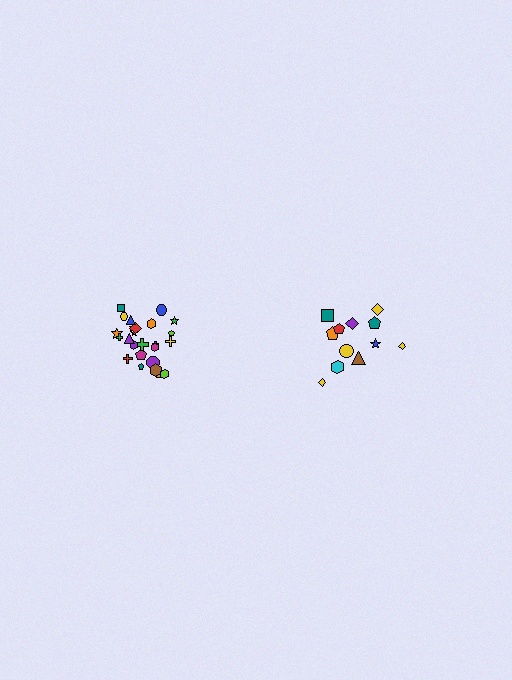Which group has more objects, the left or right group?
The left group.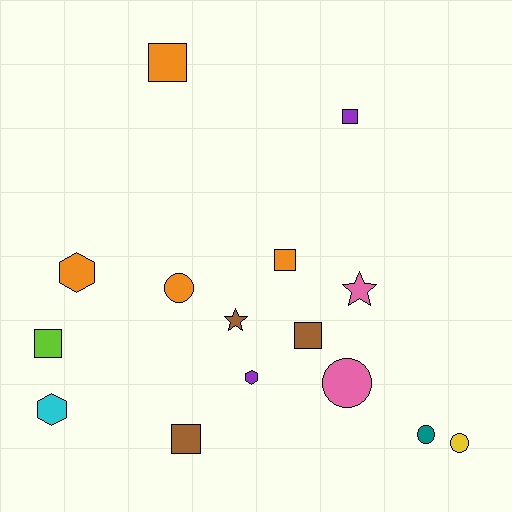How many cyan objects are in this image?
There is 1 cyan object.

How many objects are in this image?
There are 15 objects.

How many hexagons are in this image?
There are 3 hexagons.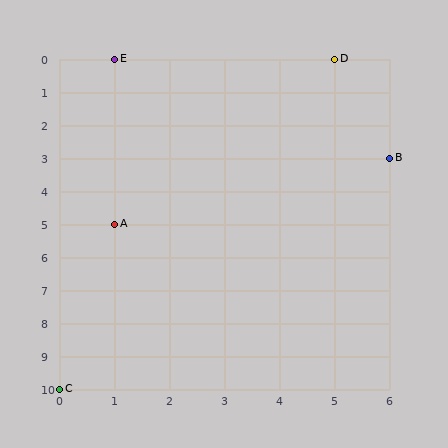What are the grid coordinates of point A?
Point A is at grid coordinates (1, 5).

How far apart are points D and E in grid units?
Points D and E are 4 columns apart.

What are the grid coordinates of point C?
Point C is at grid coordinates (0, 10).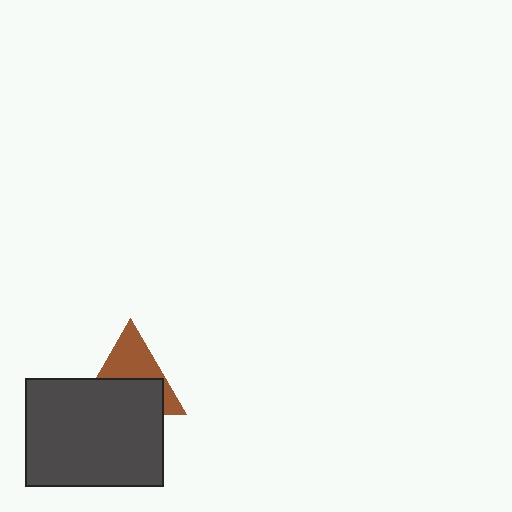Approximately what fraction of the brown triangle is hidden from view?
Roughly 54% of the brown triangle is hidden behind the dark gray rectangle.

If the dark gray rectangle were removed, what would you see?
You would see the complete brown triangle.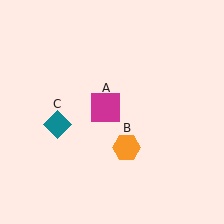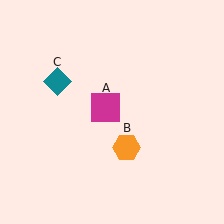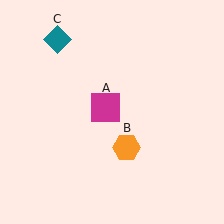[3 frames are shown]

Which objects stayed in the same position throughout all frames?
Magenta square (object A) and orange hexagon (object B) remained stationary.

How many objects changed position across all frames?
1 object changed position: teal diamond (object C).